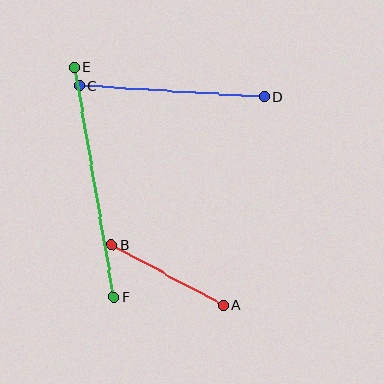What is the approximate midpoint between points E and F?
The midpoint is at approximately (94, 182) pixels.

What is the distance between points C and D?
The distance is approximately 185 pixels.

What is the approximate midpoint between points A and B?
The midpoint is at approximately (168, 275) pixels.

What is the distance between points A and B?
The distance is approximately 127 pixels.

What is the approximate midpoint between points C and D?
The midpoint is at approximately (172, 91) pixels.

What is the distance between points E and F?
The distance is approximately 233 pixels.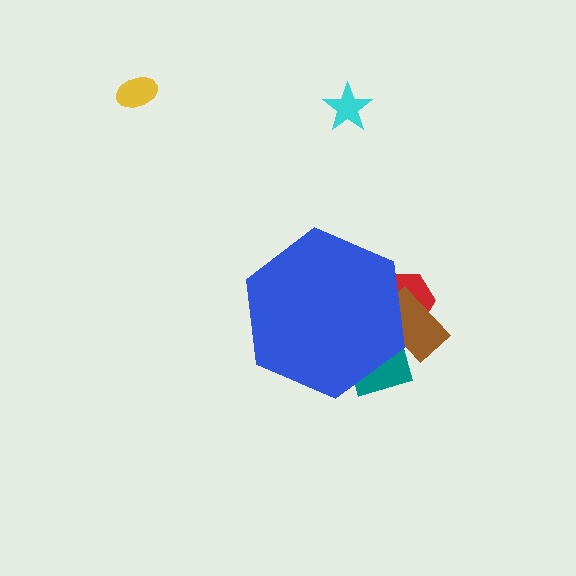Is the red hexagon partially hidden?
Yes, the red hexagon is partially hidden behind the blue hexagon.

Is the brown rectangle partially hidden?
Yes, the brown rectangle is partially hidden behind the blue hexagon.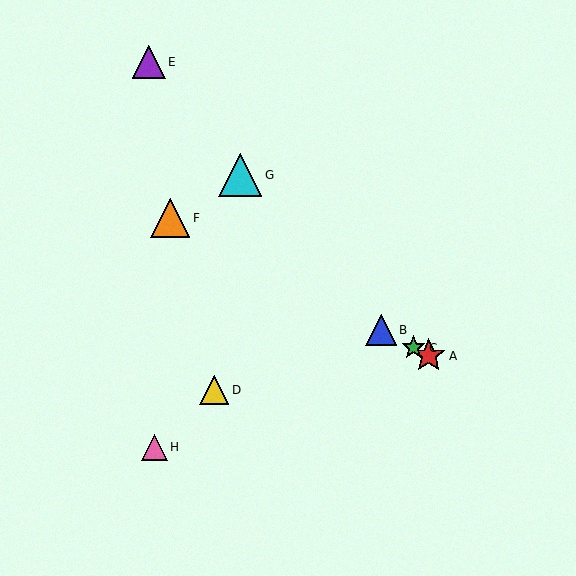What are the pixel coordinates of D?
Object D is at (214, 390).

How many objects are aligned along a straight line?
4 objects (A, B, C, F) are aligned along a straight line.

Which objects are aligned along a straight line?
Objects A, B, C, F are aligned along a straight line.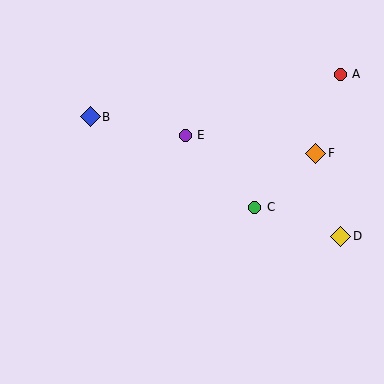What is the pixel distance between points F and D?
The distance between F and D is 87 pixels.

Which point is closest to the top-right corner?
Point A is closest to the top-right corner.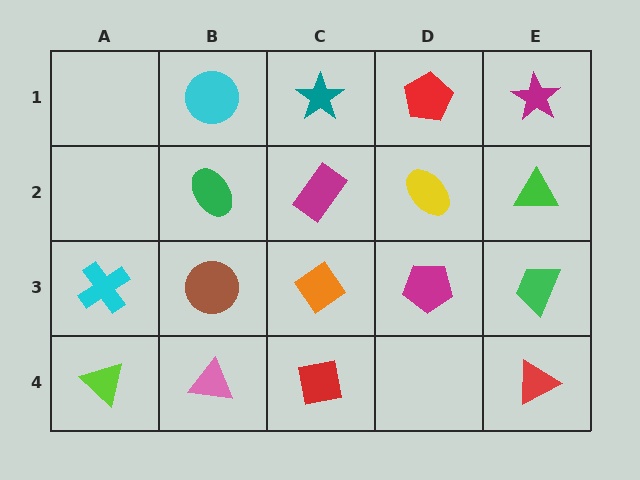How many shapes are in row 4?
4 shapes.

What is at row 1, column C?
A teal star.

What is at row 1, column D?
A red pentagon.